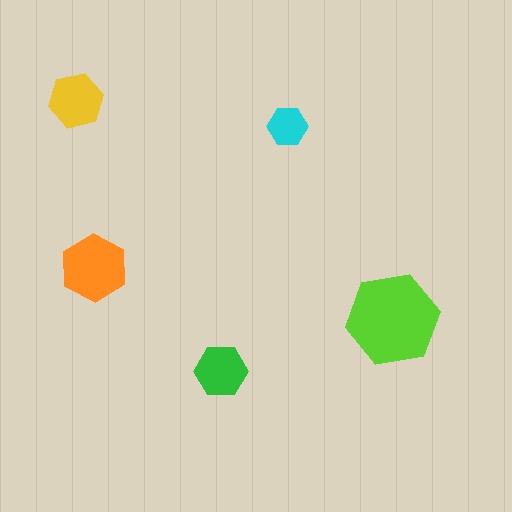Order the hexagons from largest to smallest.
the lime one, the orange one, the yellow one, the green one, the cyan one.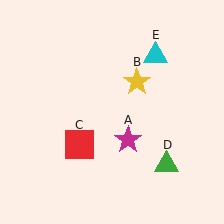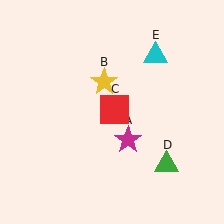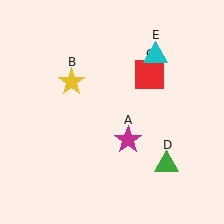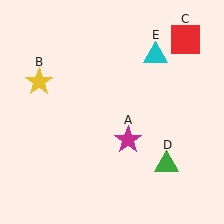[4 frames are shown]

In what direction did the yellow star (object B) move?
The yellow star (object B) moved left.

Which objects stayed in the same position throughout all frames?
Magenta star (object A) and green triangle (object D) and cyan triangle (object E) remained stationary.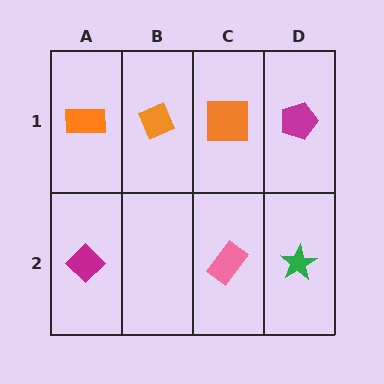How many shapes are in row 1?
4 shapes.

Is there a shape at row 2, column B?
No, that cell is empty.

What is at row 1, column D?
A magenta pentagon.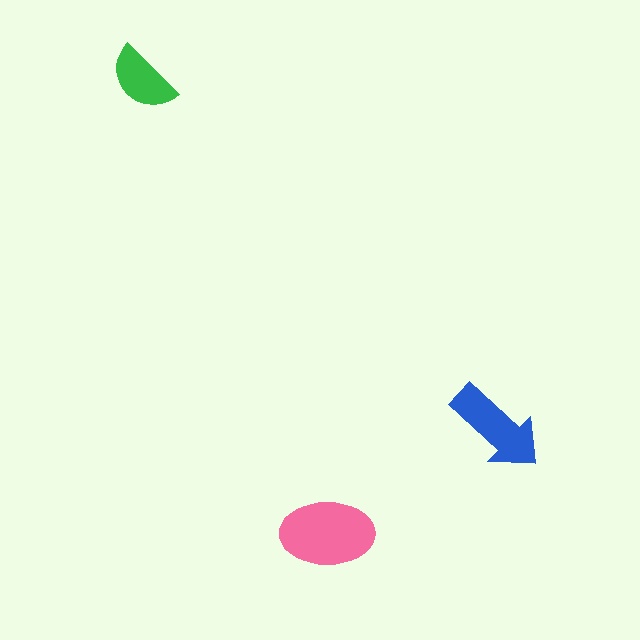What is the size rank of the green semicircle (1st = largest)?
3rd.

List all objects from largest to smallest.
The pink ellipse, the blue arrow, the green semicircle.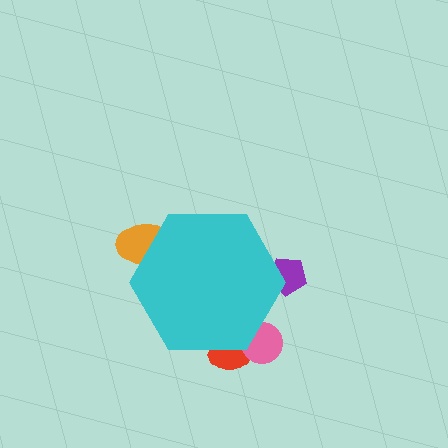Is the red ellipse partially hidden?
Yes, the red ellipse is partially hidden behind the cyan hexagon.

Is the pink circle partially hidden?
Yes, the pink circle is partially hidden behind the cyan hexagon.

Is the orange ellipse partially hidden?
Yes, the orange ellipse is partially hidden behind the cyan hexagon.